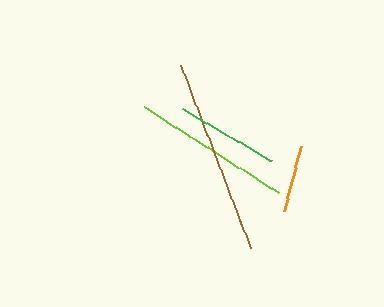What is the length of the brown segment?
The brown segment is approximately 196 pixels long.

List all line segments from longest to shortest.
From longest to shortest: brown, lime, green, orange.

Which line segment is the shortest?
The orange line is the shortest at approximately 68 pixels.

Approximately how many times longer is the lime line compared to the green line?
The lime line is approximately 1.6 times the length of the green line.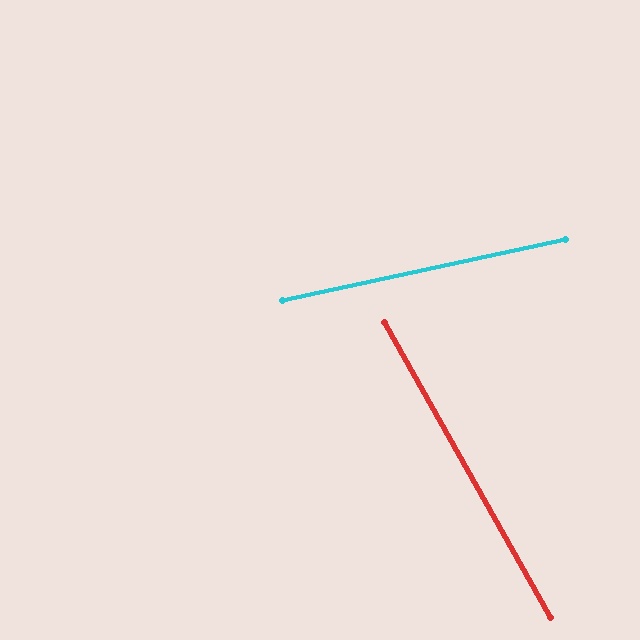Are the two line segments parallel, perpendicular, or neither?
Neither parallel nor perpendicular — they differ by about 73°.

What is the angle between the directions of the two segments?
Approximately 73 degrees.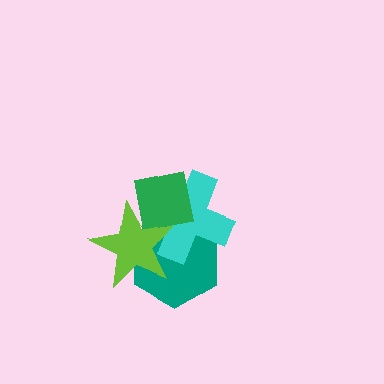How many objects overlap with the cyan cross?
3 objects overlap with the cyan cross.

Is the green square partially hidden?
No, no other shape covers it.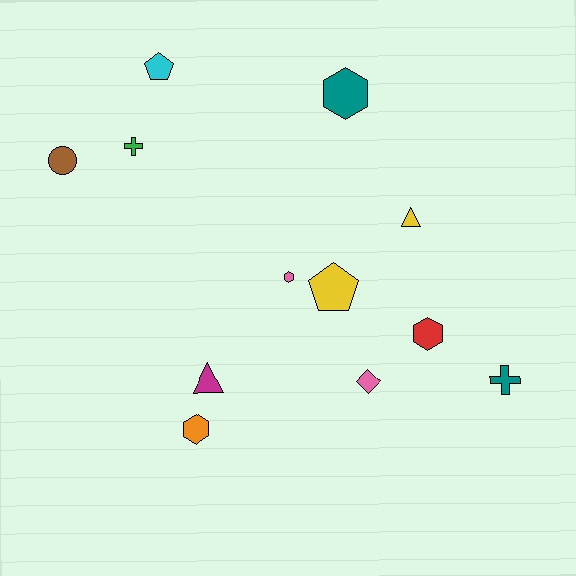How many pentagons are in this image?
There are 2 pentagons.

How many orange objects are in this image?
There is 1 orange object.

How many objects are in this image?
There are 12 objects.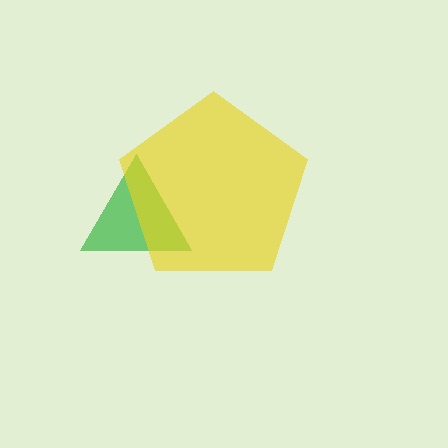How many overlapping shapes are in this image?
There are 2 overlapping shapes in the image.